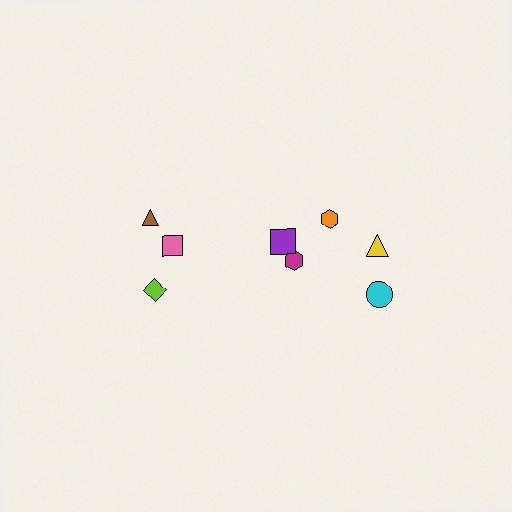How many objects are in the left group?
There are 3 objects.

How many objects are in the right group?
There are 5 objects.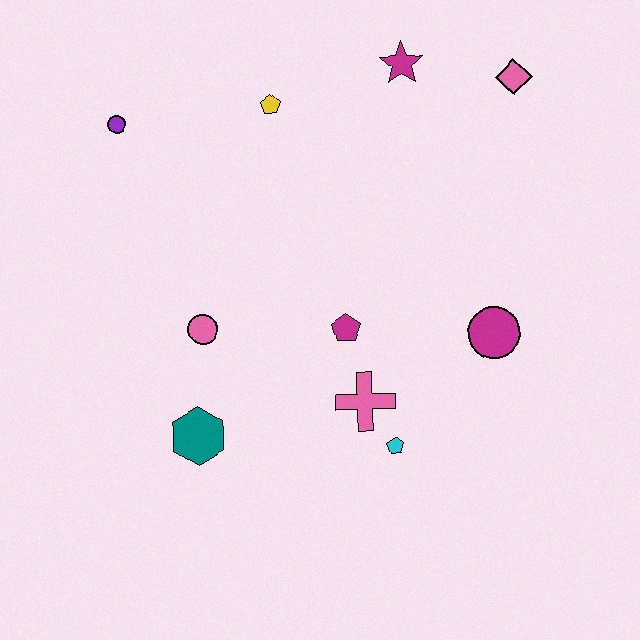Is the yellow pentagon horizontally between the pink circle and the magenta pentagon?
Yes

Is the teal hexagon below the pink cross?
Yes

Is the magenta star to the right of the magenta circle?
No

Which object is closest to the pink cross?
The cyan pentagon is closest to the pink cross.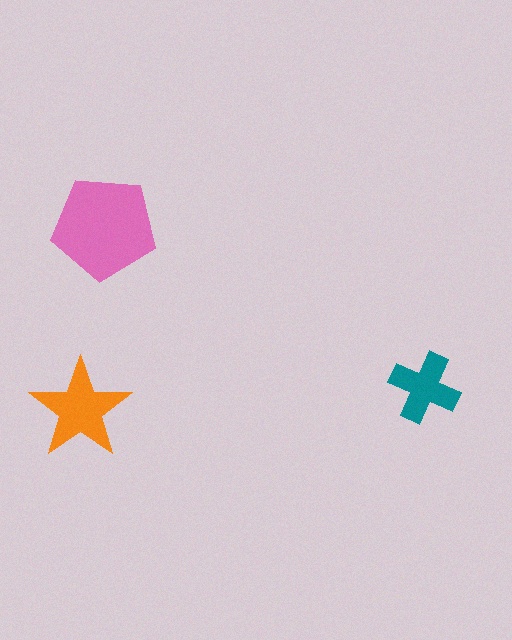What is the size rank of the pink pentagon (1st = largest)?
1st.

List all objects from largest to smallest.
The pink pentagon, the orange star, the teal cross.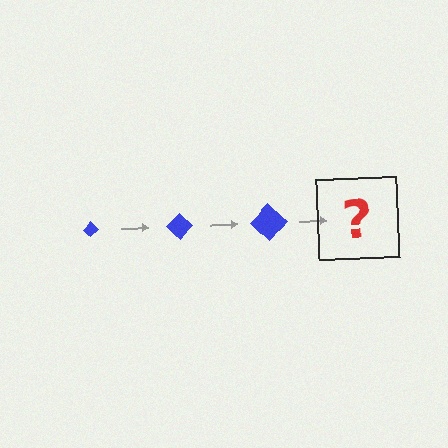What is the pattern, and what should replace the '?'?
The pattern is that the diamond gets progressively larger each step. The '?' should be a blue diamond, larger than the previous one.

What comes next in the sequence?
The next element should be a blue diamond, larger than the previous one.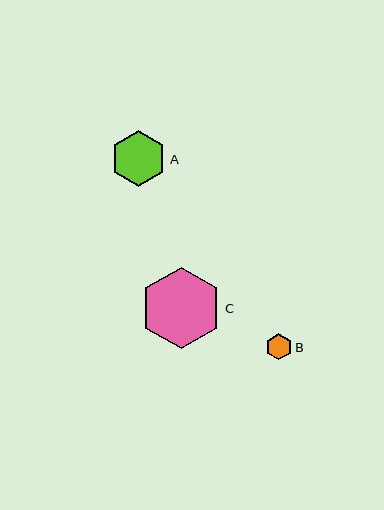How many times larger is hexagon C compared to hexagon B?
Hexagon C is approximately 3.1 times the size of hexagon B.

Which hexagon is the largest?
Hexagon C is the largest with a size of approximately 81 pixels.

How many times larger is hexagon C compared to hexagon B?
Hexagon C is approximately 3.1 times the size of hexagon B.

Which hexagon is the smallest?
Hexagon B is the smallest with a size of approximately 26 pixels.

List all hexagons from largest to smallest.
From largest to smallest: C, A, B.